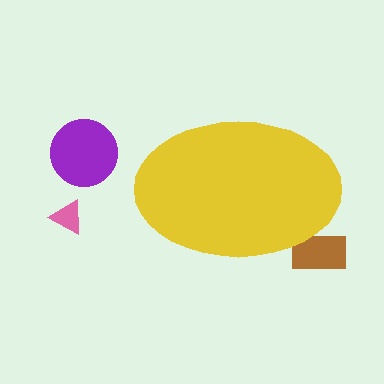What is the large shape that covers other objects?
A yellow ellipse.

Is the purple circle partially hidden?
No, the purple circle is fully visible.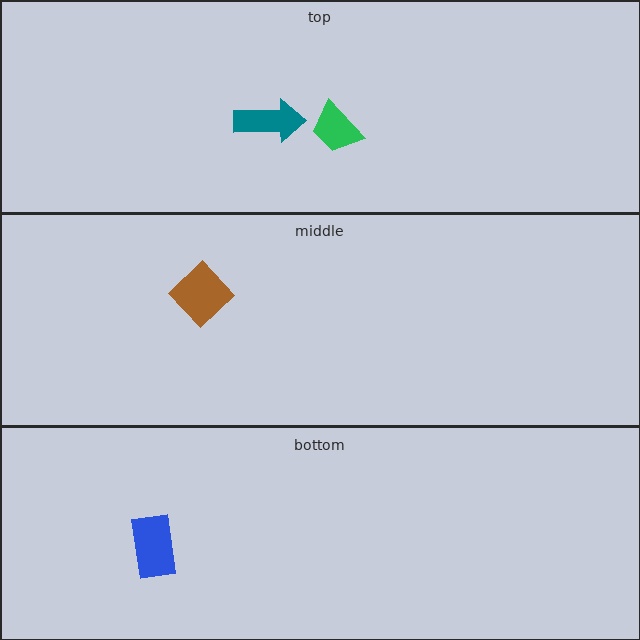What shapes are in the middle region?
The brown diamond.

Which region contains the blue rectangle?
The bottom region.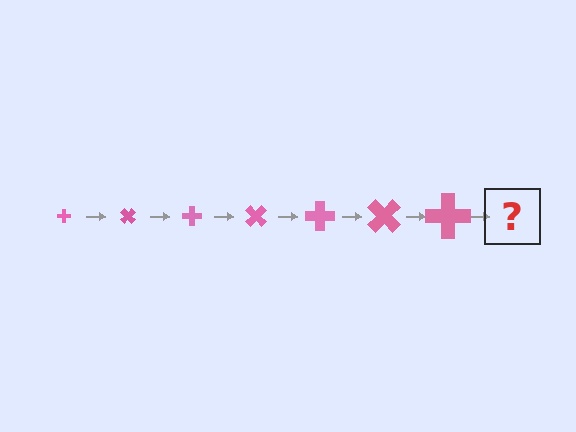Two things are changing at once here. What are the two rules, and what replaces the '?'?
The two rules are that the cross grows larger each step and it rotates 45 degrees each step. The '?' should be a cross, larger than the previous one and rotated 315 degrees from the start.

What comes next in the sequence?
The next element should be a cross, larger than the previous one and rotated 315 degrees from the start.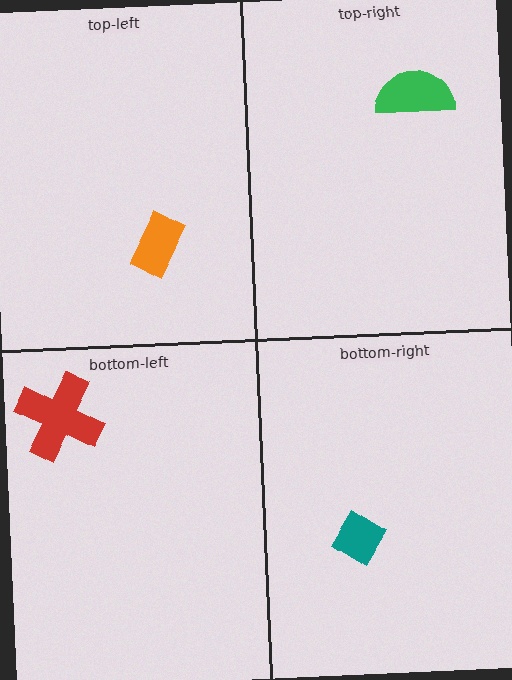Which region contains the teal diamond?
The bottom-right region.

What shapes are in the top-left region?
The orange rectangle.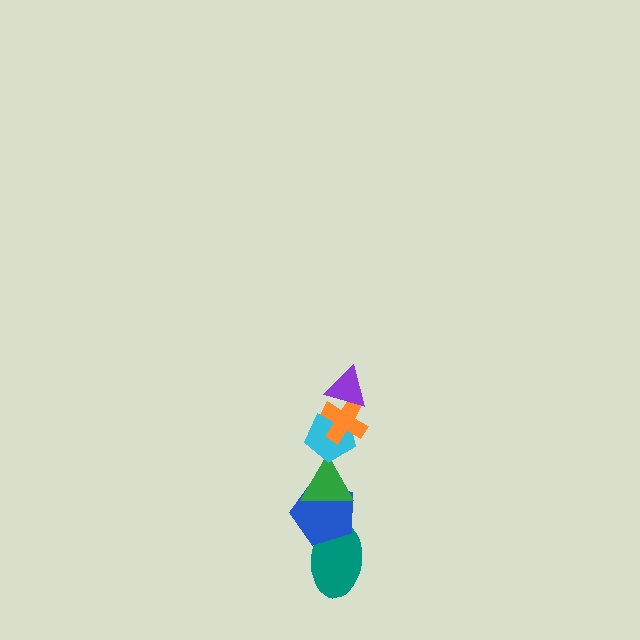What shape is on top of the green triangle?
The cyan pentagon is on top of the green triangle.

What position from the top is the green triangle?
The green triangle is 4th from the top.